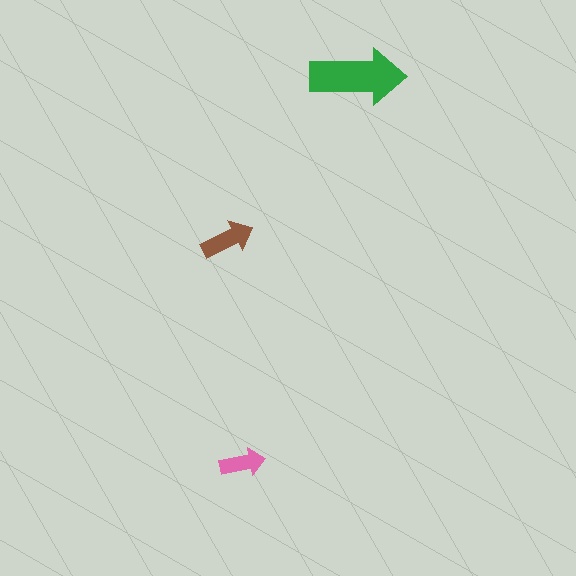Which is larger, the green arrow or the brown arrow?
The green one.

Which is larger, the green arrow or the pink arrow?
The green one.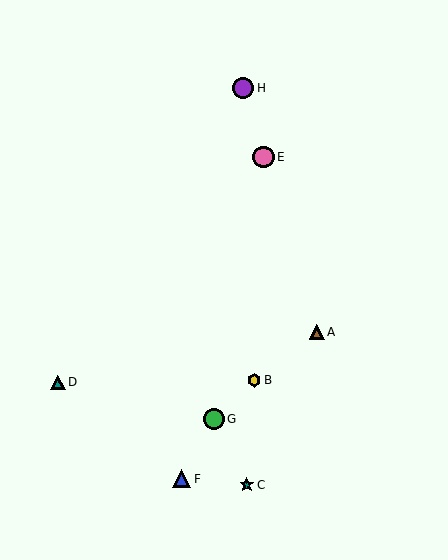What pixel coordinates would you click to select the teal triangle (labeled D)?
Click at (58, 382) to select the teal triangle D.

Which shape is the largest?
The green circle (labeled G) is the largest.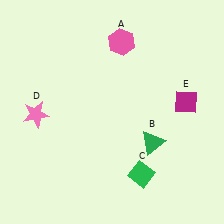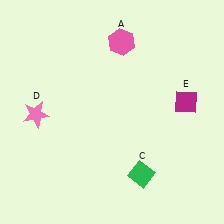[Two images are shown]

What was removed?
The green triangle (B) was removed in Image 2.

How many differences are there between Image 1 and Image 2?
There is 1 difference between the two images.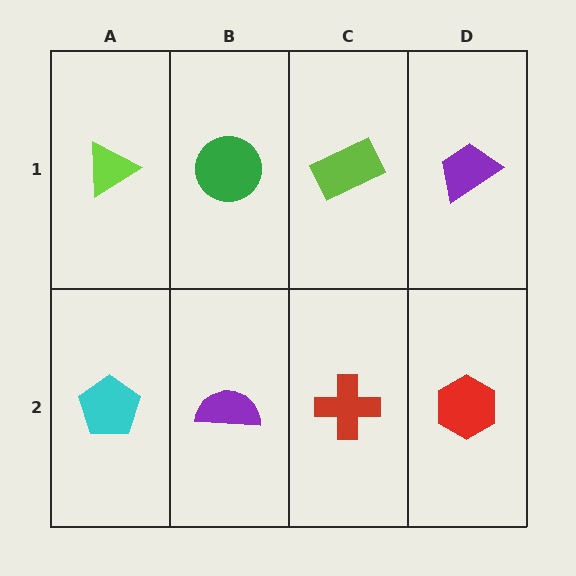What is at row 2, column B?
A purple semicircle.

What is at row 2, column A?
A cyan pentagon.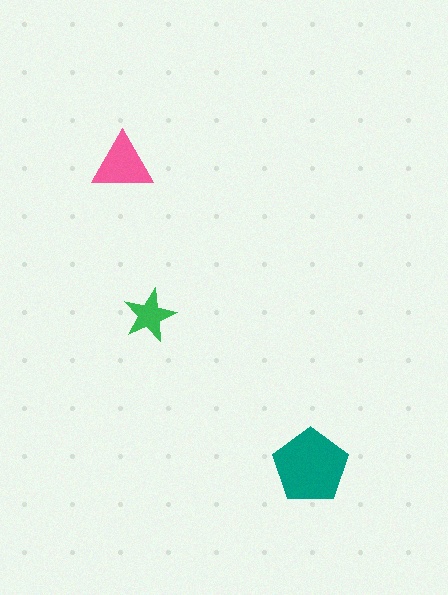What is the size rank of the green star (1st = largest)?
3rd.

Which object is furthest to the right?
The teal pentagon is rightmost.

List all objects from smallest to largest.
The green star, the pink triangle, the teal pentagon.